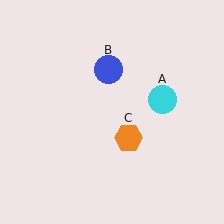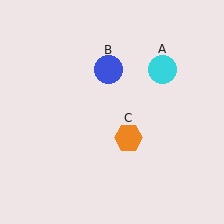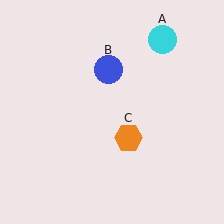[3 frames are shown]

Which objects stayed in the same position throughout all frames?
Blue circle (object B) and orange hexagon (object C) remained stationary.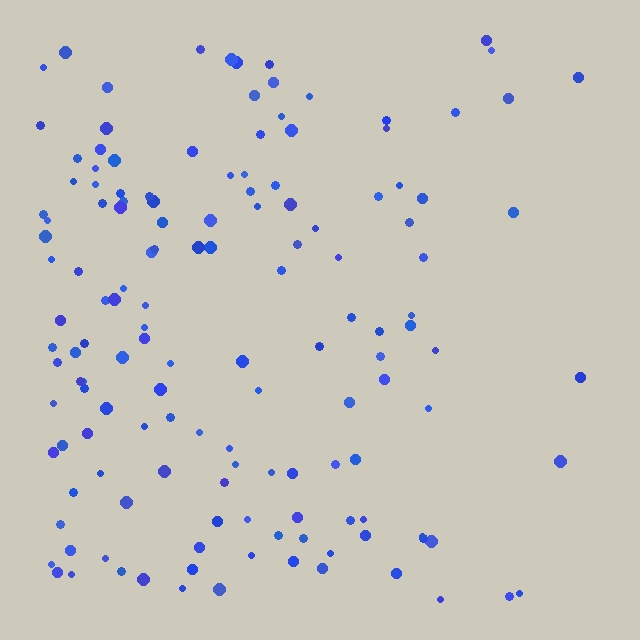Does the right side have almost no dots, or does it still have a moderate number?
Still a moderate number, just noticeably fewer than the left.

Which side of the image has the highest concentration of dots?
The left.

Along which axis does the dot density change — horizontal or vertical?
Horizontal.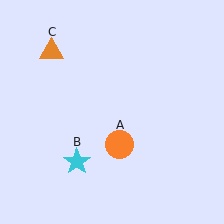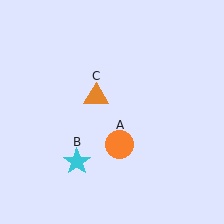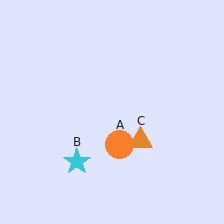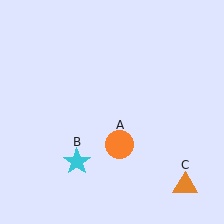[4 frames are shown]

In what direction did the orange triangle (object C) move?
The orange triangle (object C) moved down and to the right.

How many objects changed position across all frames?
1 object changed position: orange triangle (object C).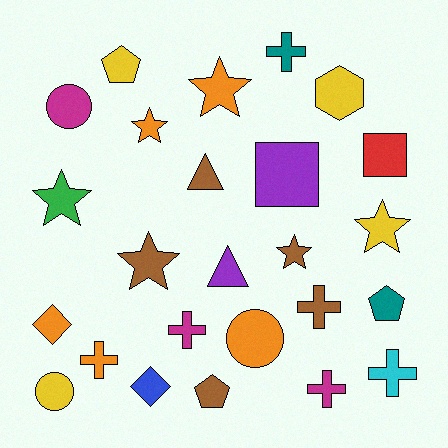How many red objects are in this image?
There is 1 red object.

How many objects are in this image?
There are 25 objects.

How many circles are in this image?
There are 3 circles.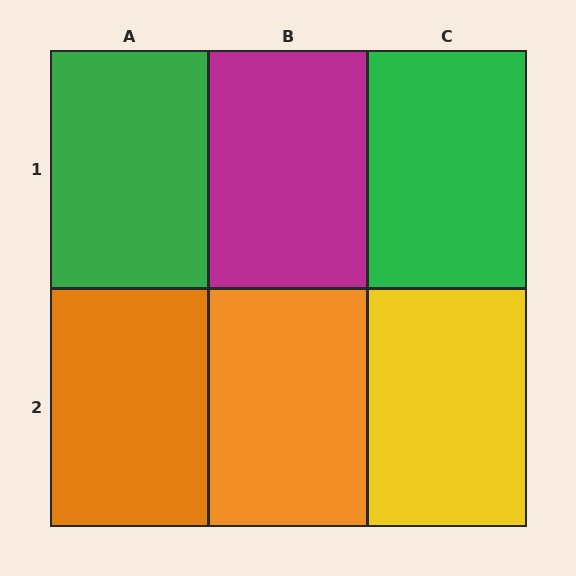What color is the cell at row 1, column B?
Magenta.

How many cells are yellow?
1 cell is yellow.